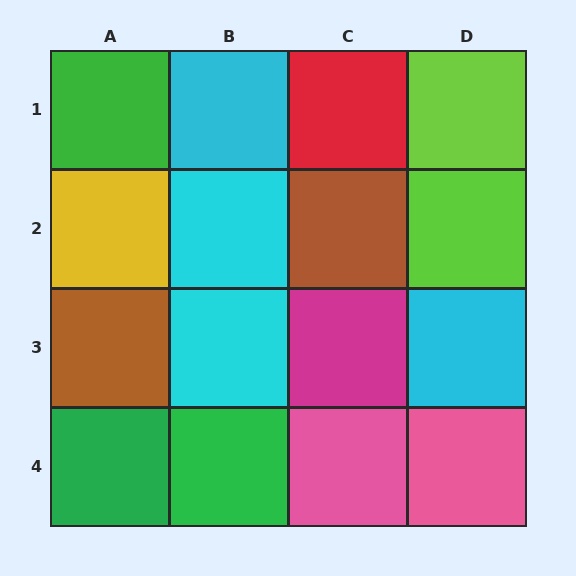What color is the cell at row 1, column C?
Red.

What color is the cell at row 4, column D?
Pink.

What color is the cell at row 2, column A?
Yellow.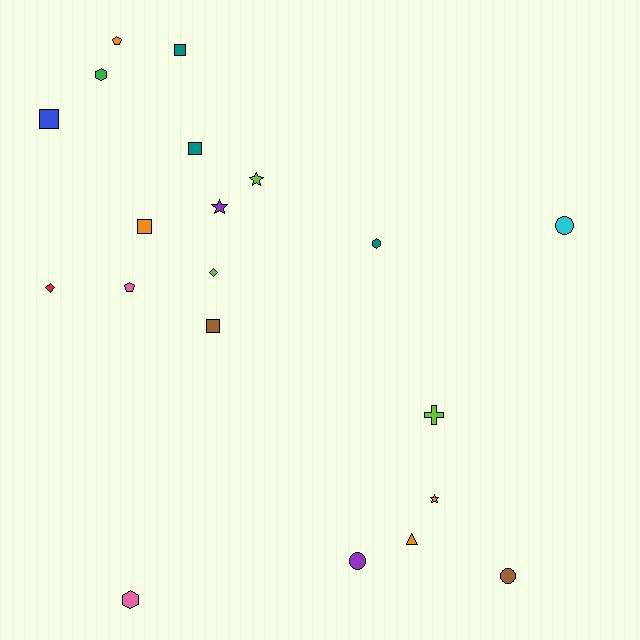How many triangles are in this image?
There is 1 triangle.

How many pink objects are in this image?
There are 2 pink objects.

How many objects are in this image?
There are 20 objects.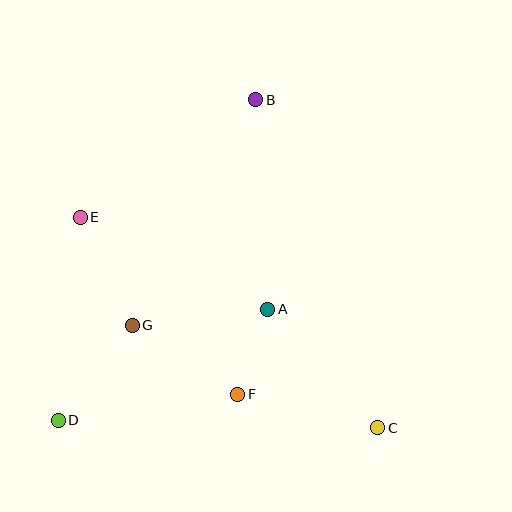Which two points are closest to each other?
Points A and F are closest to each other.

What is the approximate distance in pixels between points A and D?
The distance between A and D is approximately 237 pixels.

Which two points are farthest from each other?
Points B and D are farthest from each other.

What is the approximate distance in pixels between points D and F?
The distance between D and F is approximately 181 pixels.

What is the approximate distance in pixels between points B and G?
The distance between B and G is approximately 257 pixels.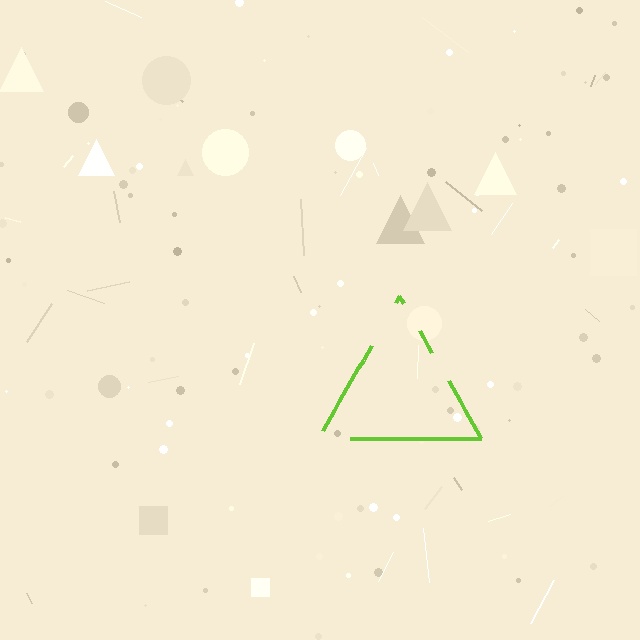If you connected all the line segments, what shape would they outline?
They would outline a triangle.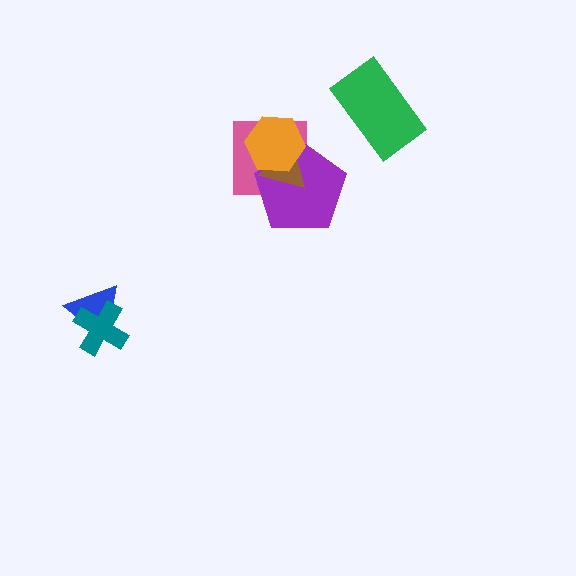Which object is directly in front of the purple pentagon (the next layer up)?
The brown triangle is directly in front of the purple pentagon.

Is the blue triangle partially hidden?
Yes, it is partially covered by another shape.